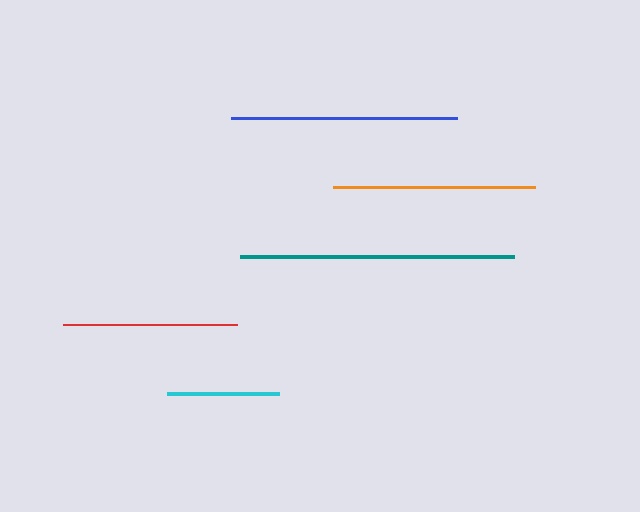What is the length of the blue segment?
The blue segment is approximately 225 pixels long.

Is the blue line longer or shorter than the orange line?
The blue line is longer than the orange line.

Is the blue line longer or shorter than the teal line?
The teal line is longer than the blue line.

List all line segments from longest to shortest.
From longest to shortest: teal, blue, orange, red, cyan.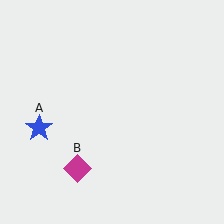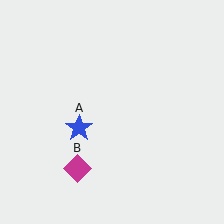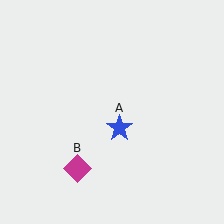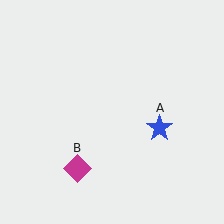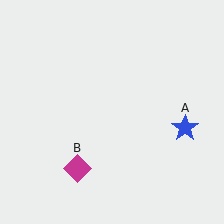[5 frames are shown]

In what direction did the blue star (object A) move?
The blue star (object A) moved right.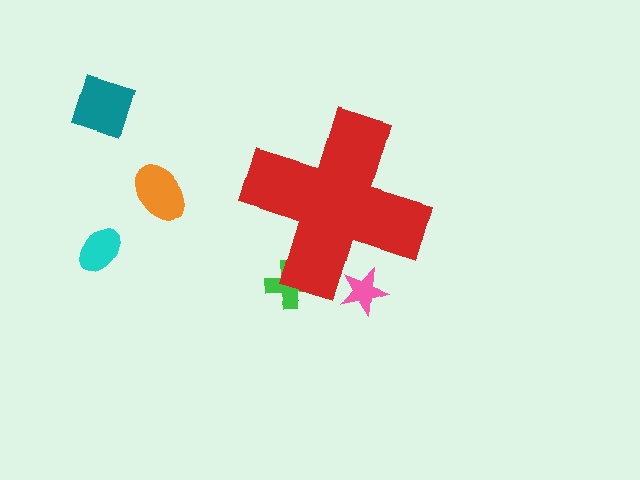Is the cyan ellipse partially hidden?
No, the cyan ellipse is fully visible.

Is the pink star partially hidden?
Yes, the pink star is partially hidden behind the red cross.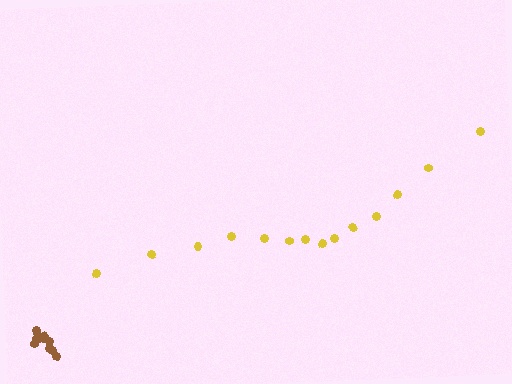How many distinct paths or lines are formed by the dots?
There are 2 distinct paths.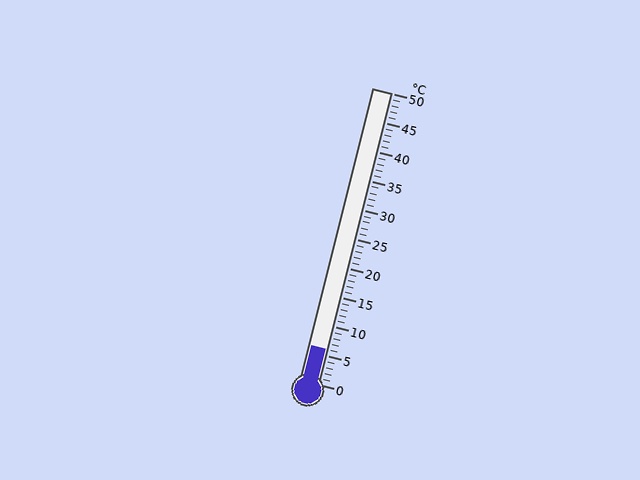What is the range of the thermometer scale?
The thermometer scale ranges from 0°C to 50°C.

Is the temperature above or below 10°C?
The temperature is below 10°C.